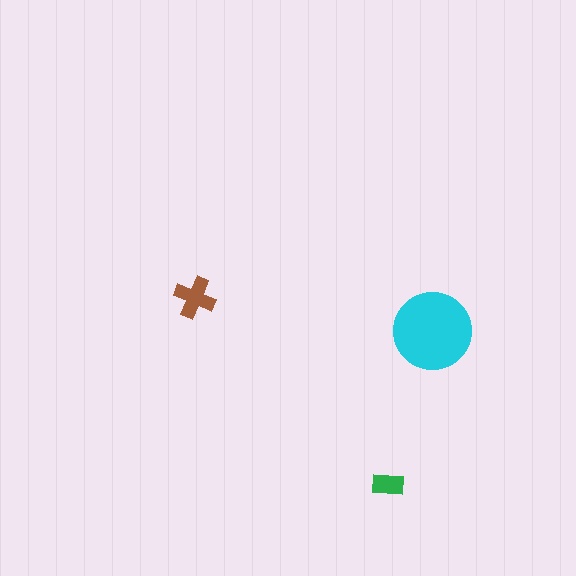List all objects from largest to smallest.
The cyan circle, the brown cross, the green rectangle.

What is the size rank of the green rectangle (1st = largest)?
3rd.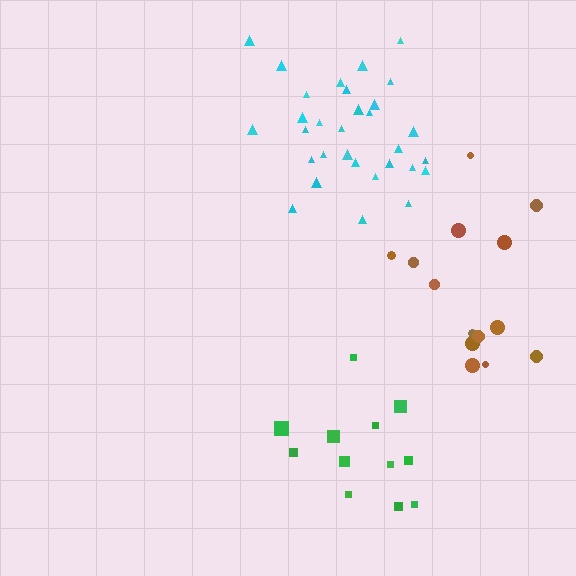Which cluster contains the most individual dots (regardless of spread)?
Cyan (31).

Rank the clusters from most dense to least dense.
cyan, green, brown.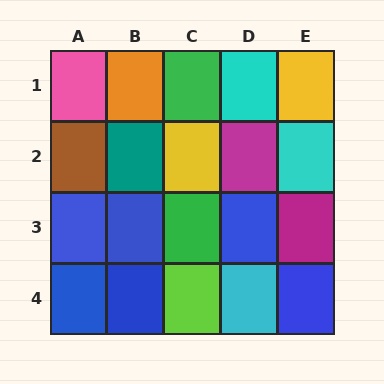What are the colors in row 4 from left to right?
Blue, blue, lime, cyan, blue.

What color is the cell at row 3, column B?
Blue.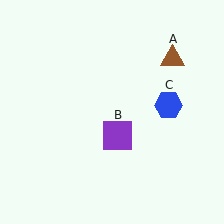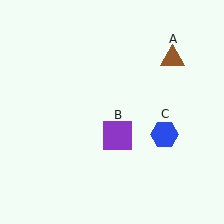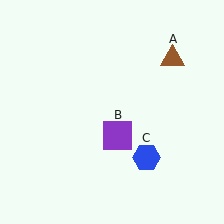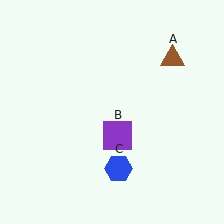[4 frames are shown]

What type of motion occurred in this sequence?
The blue hexagon (object C) rotated clockwise around the center of the scene.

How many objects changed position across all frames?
1 object changed position: blue hexagon (object C).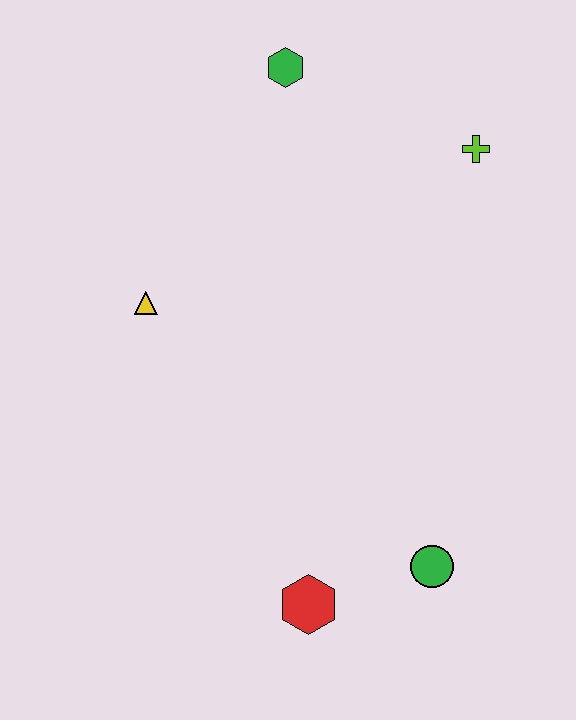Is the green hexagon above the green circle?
Yes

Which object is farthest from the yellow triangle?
The green circle is farthest from the yellow triangle.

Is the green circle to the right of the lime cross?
No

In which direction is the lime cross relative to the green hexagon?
The lime cross is to the right of the green hexagon.